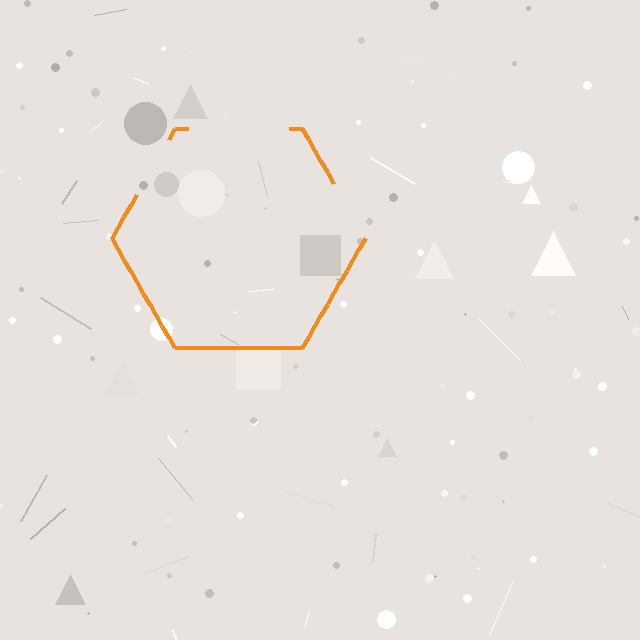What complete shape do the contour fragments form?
The contour fragments form a hexagon.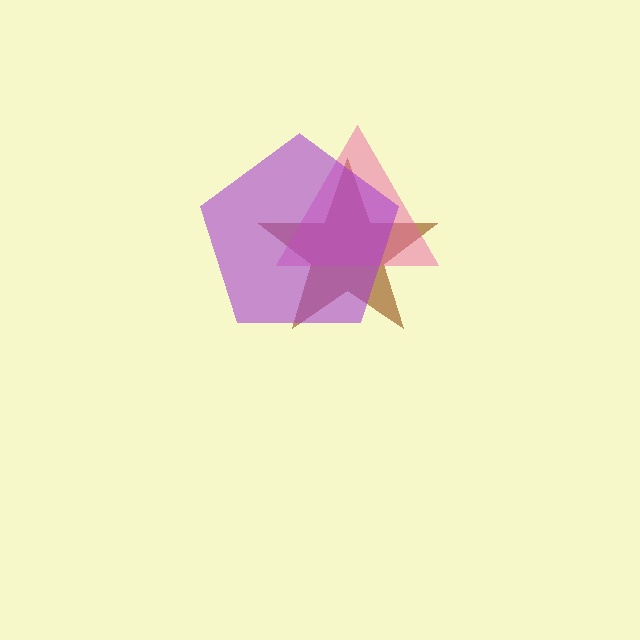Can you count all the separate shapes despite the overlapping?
Yes, there are 3 separate shapes.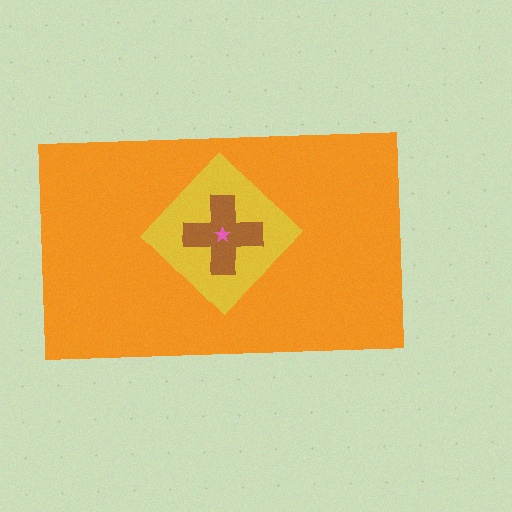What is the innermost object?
The pink star.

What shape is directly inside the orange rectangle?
The yellow diamond.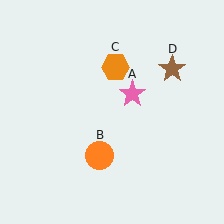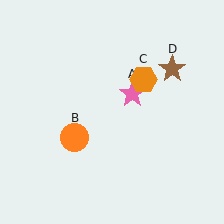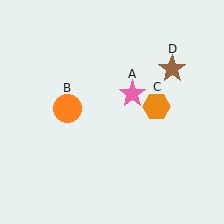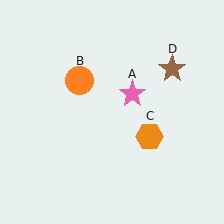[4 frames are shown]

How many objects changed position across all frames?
2 objects changed position: orange circle (object B), orange hexagon (object C).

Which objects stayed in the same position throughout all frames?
Pink star (object A) and brown star (object D) remained stationary.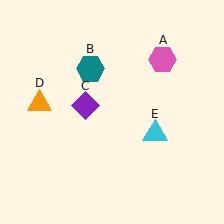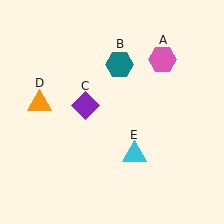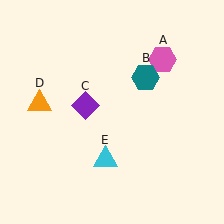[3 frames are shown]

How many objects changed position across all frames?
2 objects changed position: teal hexagon (object B), cyan triangle (object E).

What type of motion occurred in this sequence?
The teal hexagon (object B), cyan triangle (object E) rotated clockwise around the center of the scene.